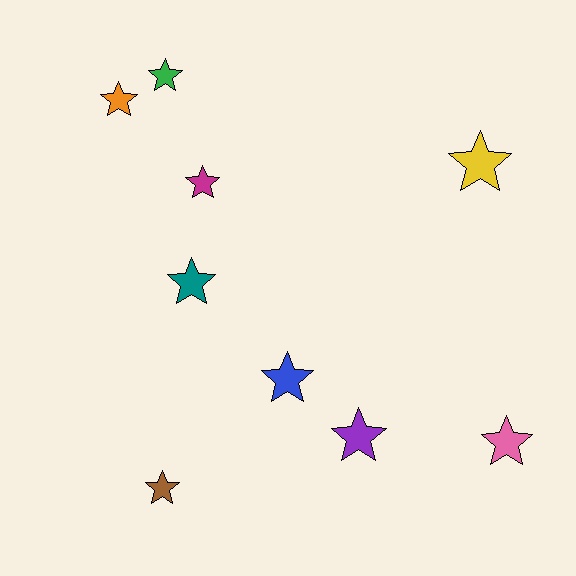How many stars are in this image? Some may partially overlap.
There are 9 stars.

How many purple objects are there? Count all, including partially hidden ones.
There is 1 purple object.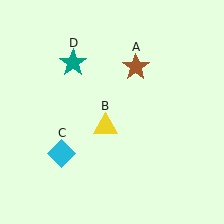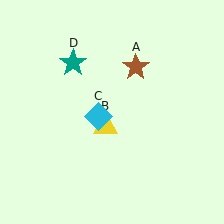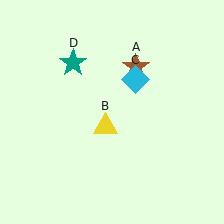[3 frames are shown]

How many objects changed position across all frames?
1 object changed position: cyan diamond (object C).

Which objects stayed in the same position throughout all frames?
Brown star (object A) and yellow triangle (object B) and teal star (object D) remained stationary.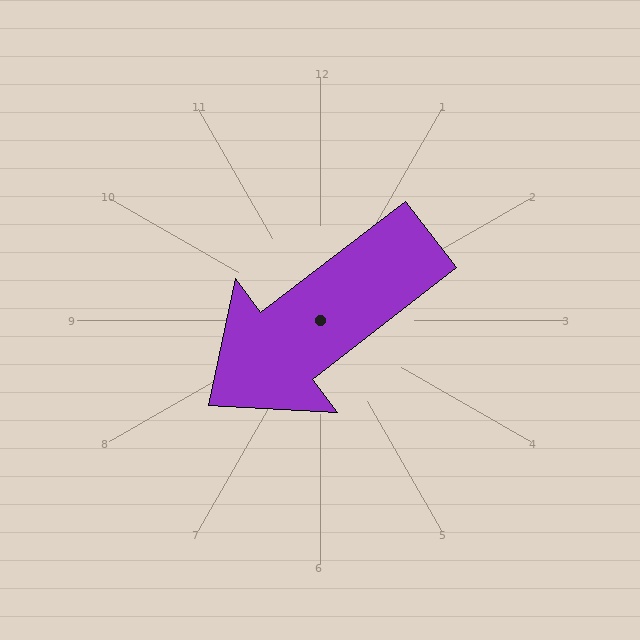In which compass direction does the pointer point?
Southwest.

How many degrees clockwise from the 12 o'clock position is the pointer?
Approximately 232 degrees.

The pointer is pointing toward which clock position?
Roughly 8 o'clock.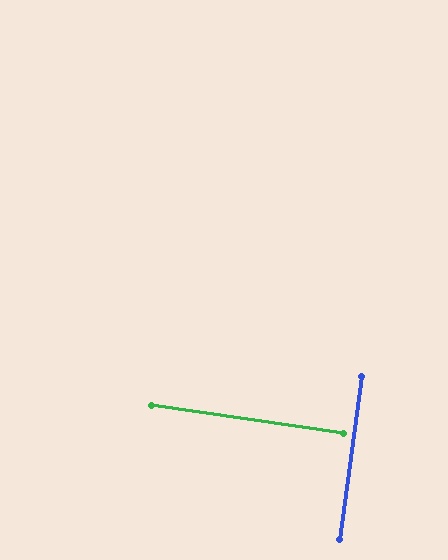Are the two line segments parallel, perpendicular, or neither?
Perpendicular — they meet at approximately 89°.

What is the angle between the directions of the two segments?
Approximately 89 degrees.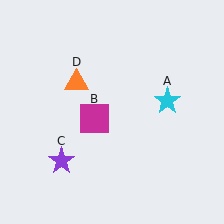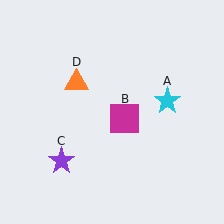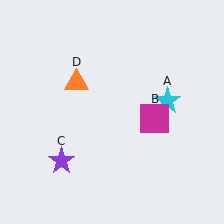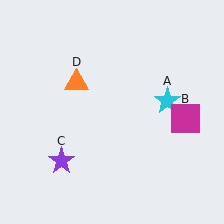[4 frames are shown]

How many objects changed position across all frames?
1 object changed position: magenta square (object B).